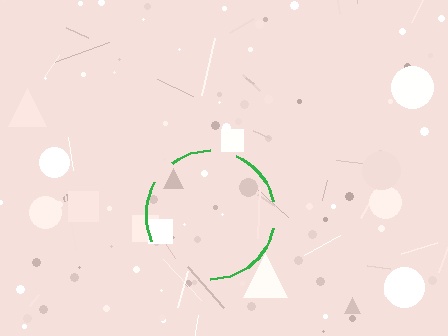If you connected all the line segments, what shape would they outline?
They would outline a circle.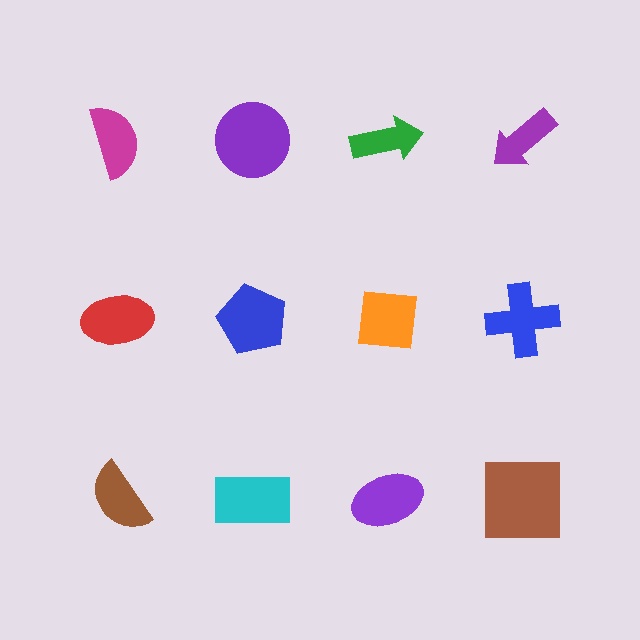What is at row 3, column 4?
A brown square.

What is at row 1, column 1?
A magenta semicircle.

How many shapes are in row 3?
4 shapes.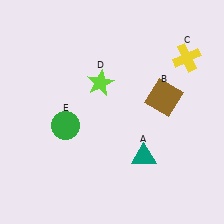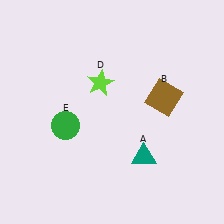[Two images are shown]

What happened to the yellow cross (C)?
The yellow cross (C) was removed in Image 2. It was in the top-right area of Image 1.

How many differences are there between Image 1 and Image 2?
There is 1 difference between the two images.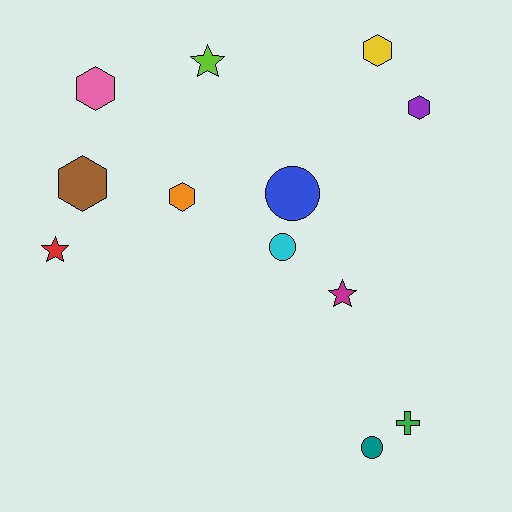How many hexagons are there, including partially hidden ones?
There are 5 hexagons.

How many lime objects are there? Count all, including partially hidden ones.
There is 1 lime object.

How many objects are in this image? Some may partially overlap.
There are 12 objects.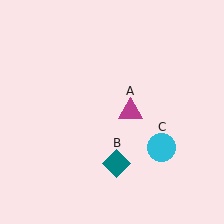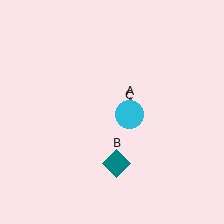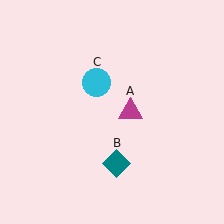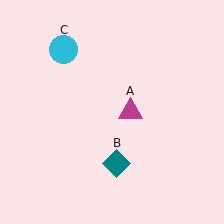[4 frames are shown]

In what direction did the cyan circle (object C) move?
The cyan circle (object C) moved up and to the left.